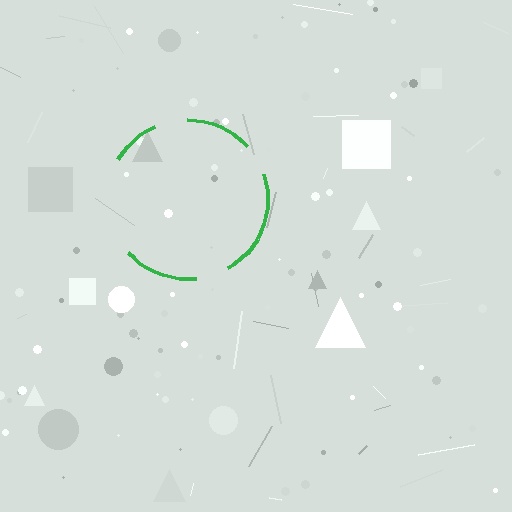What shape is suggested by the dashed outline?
The dashed outline suggests a circle.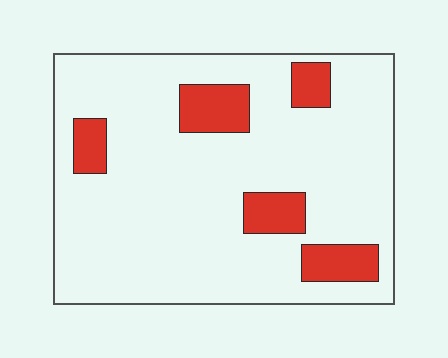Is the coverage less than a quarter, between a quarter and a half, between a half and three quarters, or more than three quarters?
Less than a quarter.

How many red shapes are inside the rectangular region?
5.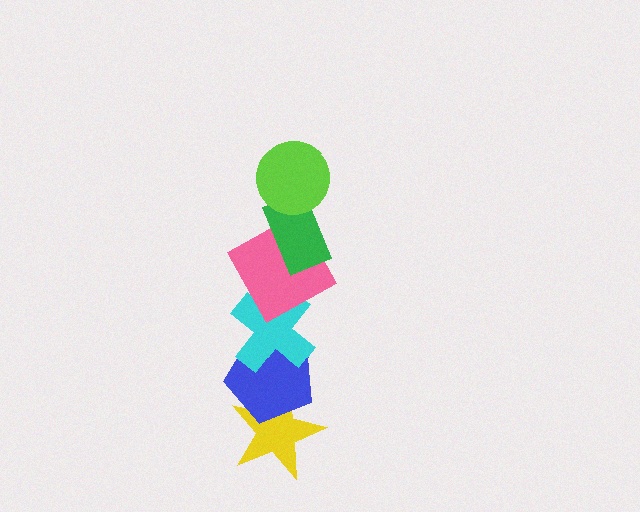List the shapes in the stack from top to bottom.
From top to bottom: the lime circle, the green rectangle, the pink square, the cyan cross, the blue pentagon, the yellow star.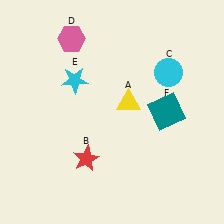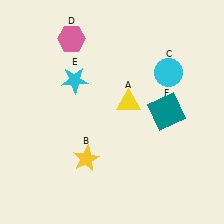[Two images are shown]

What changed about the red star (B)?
In Image 1, B is red. In Image 2, it changed to yellow.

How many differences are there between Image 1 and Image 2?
There is 1 difference between the two images.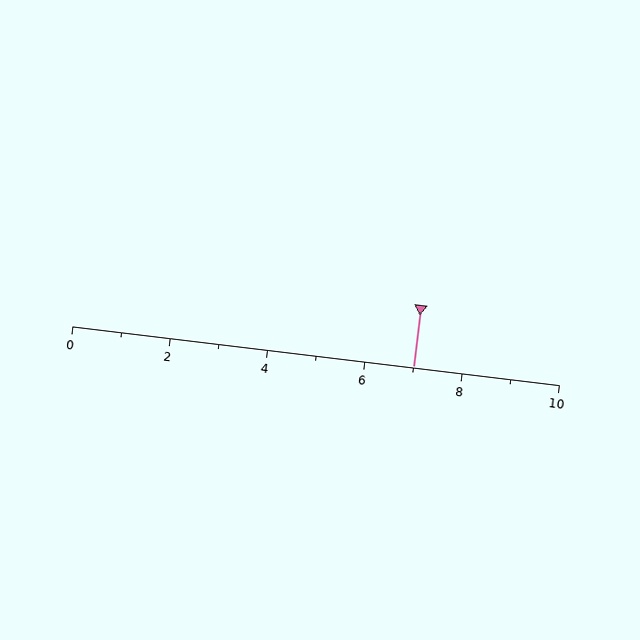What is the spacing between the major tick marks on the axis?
The major ticks are spaced 2 apart.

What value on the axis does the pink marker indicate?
The marker indicates approximately 7.